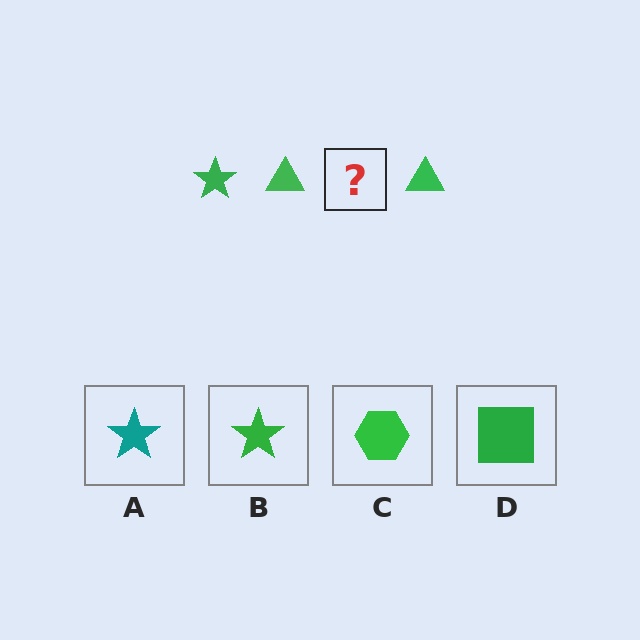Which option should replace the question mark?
Option B.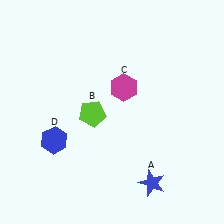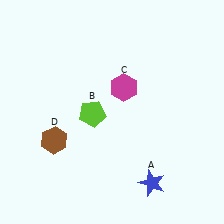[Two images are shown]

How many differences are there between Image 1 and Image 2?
There is 1 difference between the two images.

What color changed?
The hexagon (D) changed from blue in Image 1 to brown in Image 2.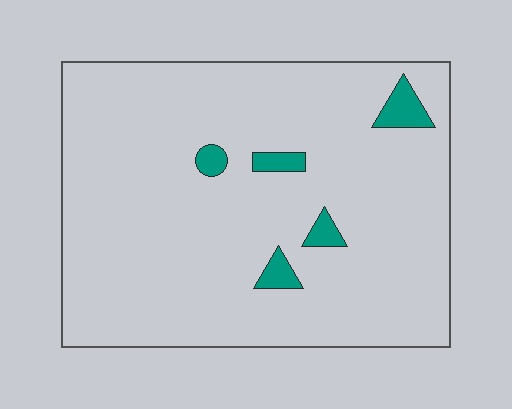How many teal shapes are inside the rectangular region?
5.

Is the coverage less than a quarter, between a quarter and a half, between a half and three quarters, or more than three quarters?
Less than a quarter.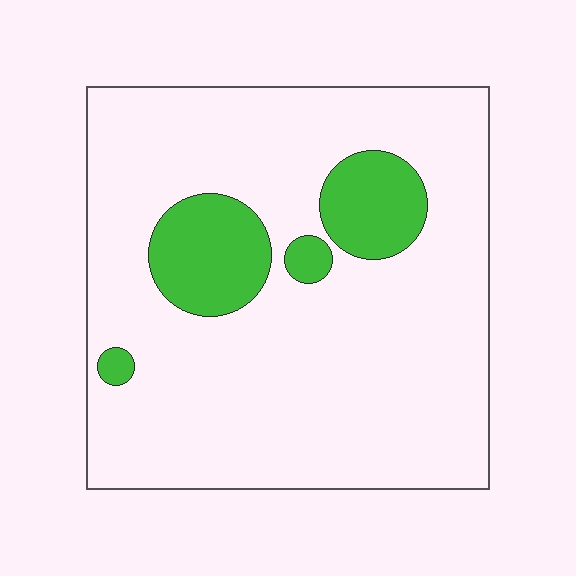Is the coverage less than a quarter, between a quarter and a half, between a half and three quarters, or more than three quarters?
Less than a quarter.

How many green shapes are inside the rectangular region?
4.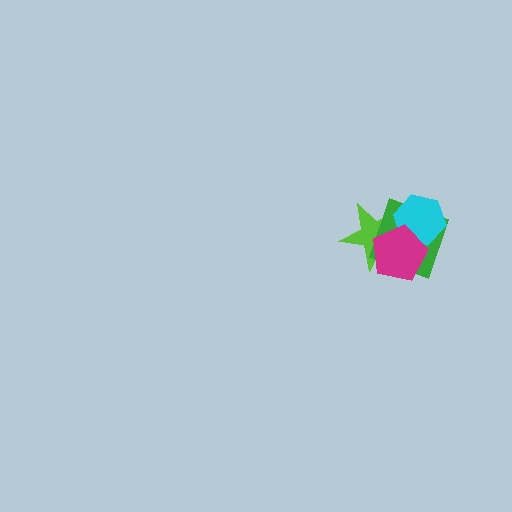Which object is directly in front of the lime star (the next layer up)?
The green square is directly in front of the lime star.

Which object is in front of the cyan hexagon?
The magenta pentagon is in front of the cyan hexagon.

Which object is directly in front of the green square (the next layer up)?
The cyan hexagon is directly in front of the green square.